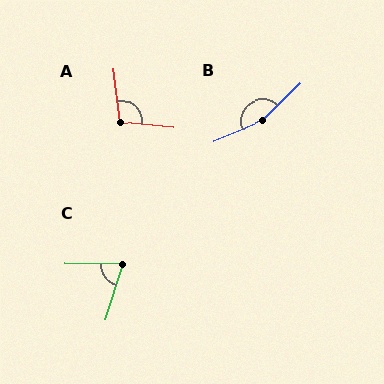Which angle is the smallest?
C, at approximately 74 degrees.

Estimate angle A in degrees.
Approximately 102 degrees.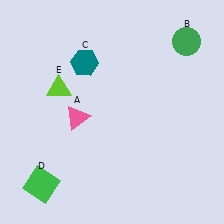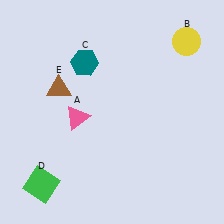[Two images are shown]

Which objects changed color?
B changed from green to yellow. E changed from lime to brown.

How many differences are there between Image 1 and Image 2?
There are 2 differences between the two images.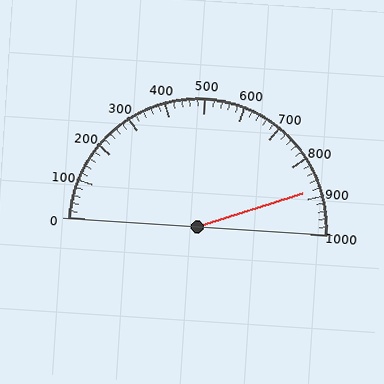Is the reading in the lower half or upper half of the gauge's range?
The reading is in the upper half of the range (0 to 1000).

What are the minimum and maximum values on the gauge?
The gauge ranges from 0 to 1000.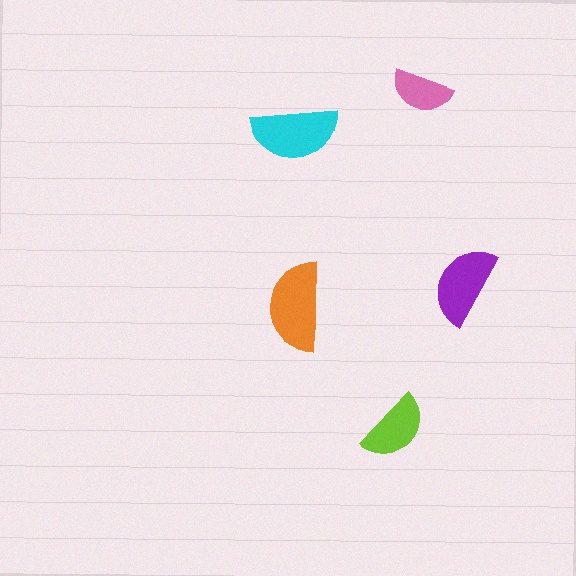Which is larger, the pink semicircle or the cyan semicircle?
The cyan one.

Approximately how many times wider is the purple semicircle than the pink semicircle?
About 1.5 times wider.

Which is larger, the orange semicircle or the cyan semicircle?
The orange one.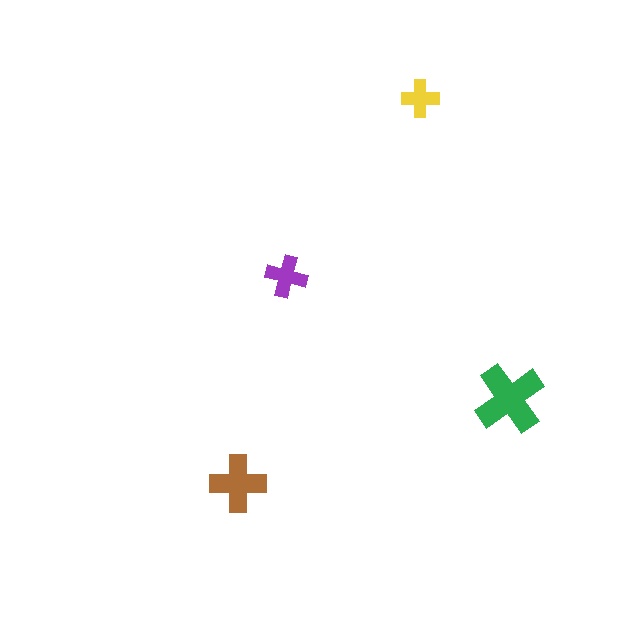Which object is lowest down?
The brown cross is bottommost.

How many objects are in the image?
There are 4 objects in the image.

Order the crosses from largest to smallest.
the green one, the brown one, the purple one, the yellow one.